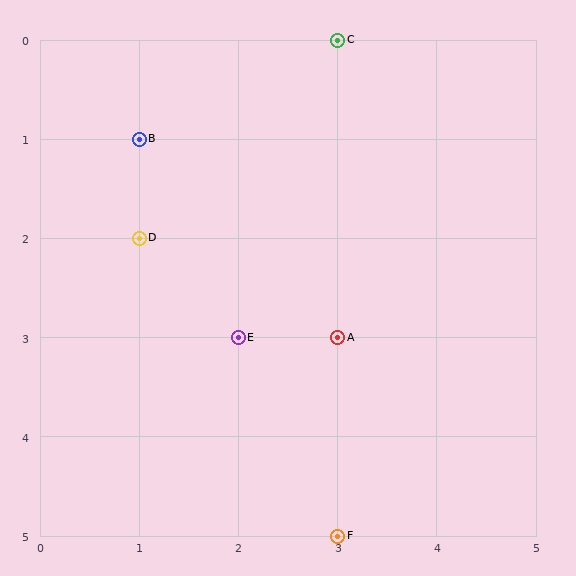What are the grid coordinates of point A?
Point A is at grid coordinates (3, 3).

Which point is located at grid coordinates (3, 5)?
Point F is at (3, 5).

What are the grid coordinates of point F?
Point F is at grid coordinates (3, 5).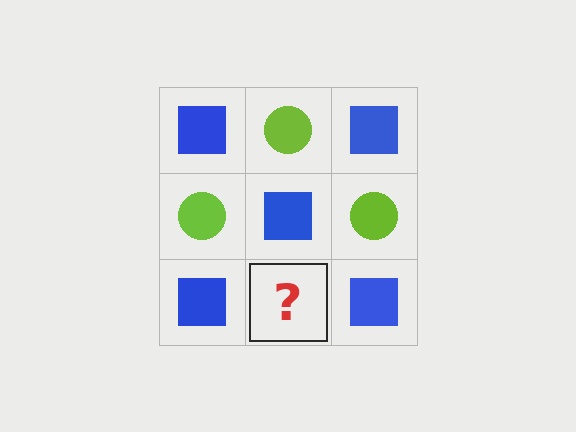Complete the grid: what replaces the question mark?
The question mark should be replaced with a lime circle.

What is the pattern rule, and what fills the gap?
The rule is that it alternates blue square and lime circle in a checkerboard pattern. The gap should be filled with a lime circle.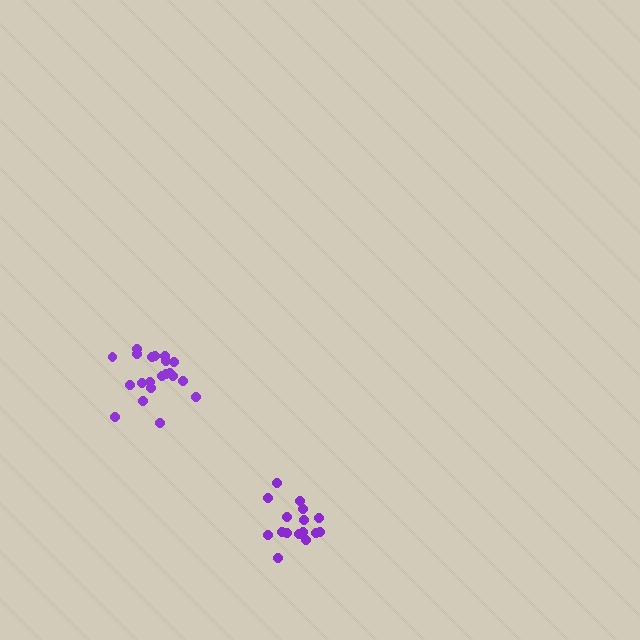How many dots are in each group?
Group 1: 21 dots, Group 2: 17 dots (38 total).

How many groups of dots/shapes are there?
There are 2 groups.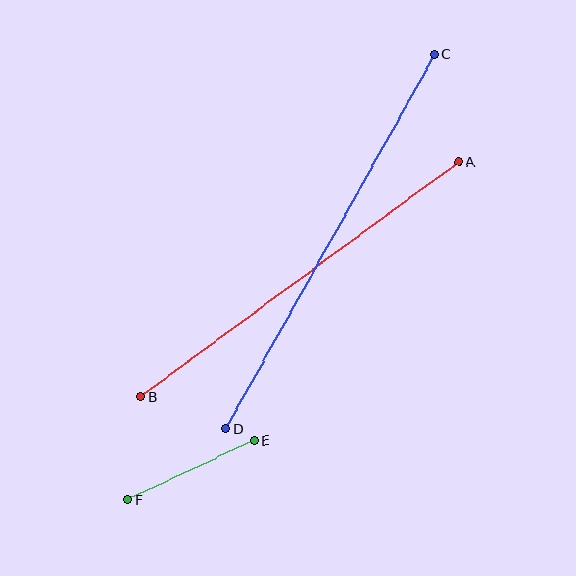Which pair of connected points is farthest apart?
Points C and D are farthest apart.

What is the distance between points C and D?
The distance is approximately 429 pixels.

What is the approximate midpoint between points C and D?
The midpoint is at approximately (330, 241) pixels.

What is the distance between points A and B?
The distance is approximately 395 pixels.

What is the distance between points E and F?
The distance is approximately 140 pixels.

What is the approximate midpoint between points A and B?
The midpoint is at approximately (300, 279) pixels.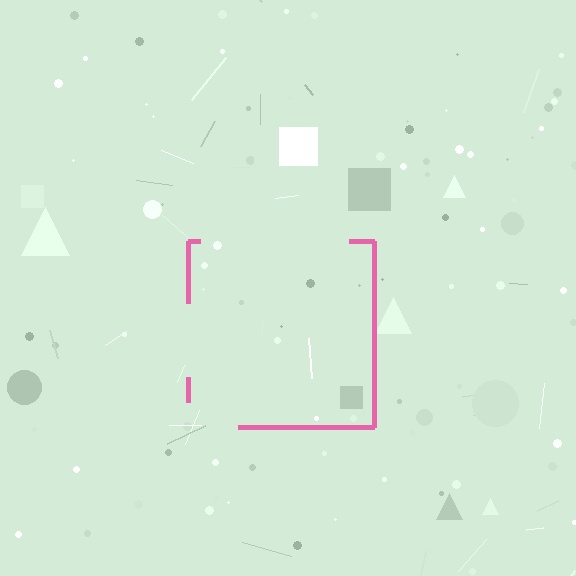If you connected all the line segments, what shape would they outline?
They would outline a square.